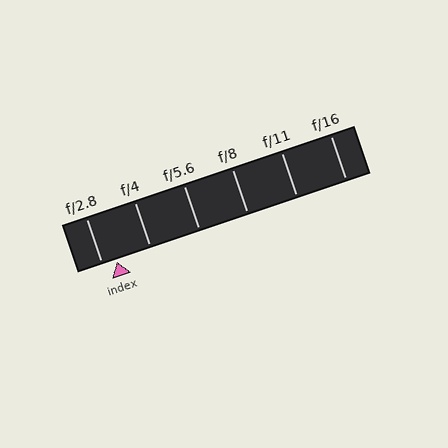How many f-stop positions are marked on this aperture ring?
There are 6 f-stop positions marked.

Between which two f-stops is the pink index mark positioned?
The index mark is between f/2.8 and f/4.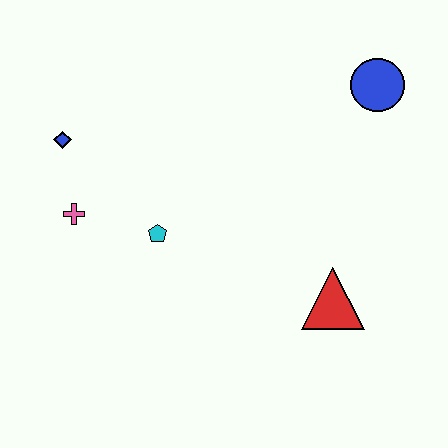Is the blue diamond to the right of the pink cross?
No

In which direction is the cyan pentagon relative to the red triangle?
The cyan pentagon is to the left of the red triangle.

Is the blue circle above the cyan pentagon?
Yes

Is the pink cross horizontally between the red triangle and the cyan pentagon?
No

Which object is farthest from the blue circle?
The pink cross is farthest from the blue circle.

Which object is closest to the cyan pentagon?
The pink cross is closest to the cyan pentagon.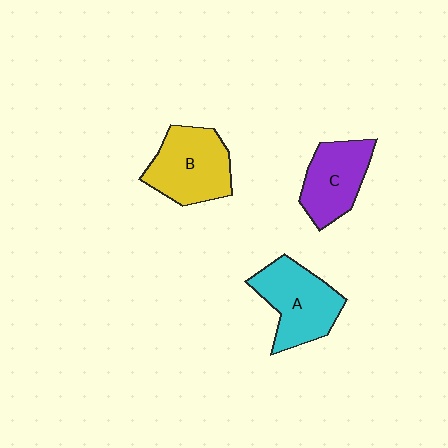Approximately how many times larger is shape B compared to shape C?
Approximately 1.2 times.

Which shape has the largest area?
Shape B (yellow).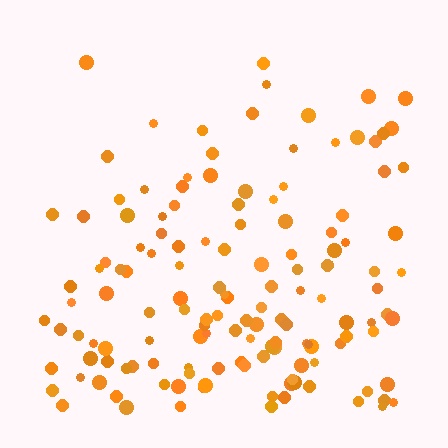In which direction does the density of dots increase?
From top to bottom, with the bottom side densest.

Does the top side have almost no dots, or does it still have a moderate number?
Still a moderate number, just noticeably fewer than the bottom.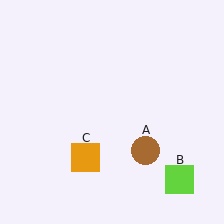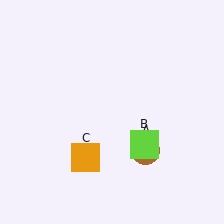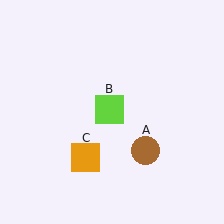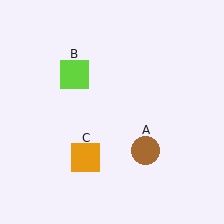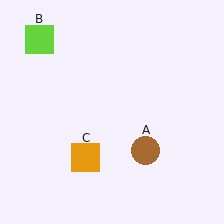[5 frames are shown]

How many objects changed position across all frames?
1 object changed position: lime square (object B).